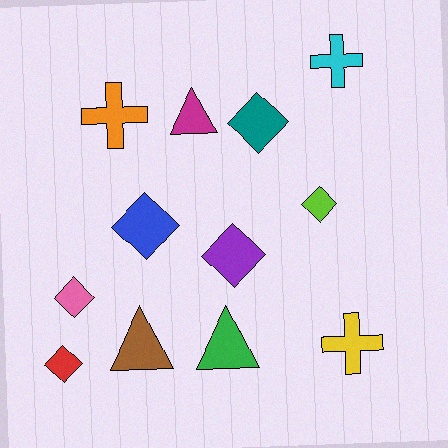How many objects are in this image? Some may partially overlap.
There are 12 objects.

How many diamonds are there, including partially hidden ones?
There are 6 diamonds.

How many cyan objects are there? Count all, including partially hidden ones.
There is 1 cyan object.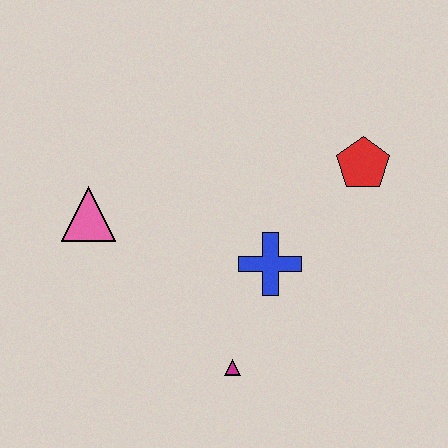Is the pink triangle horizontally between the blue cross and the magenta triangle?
No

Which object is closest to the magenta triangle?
The blue cross is closest to the magenta triangle.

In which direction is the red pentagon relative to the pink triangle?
The red pentagon is to the right of the pink triangle.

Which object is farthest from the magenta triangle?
The red pentagon is farthest from the magenta triangle.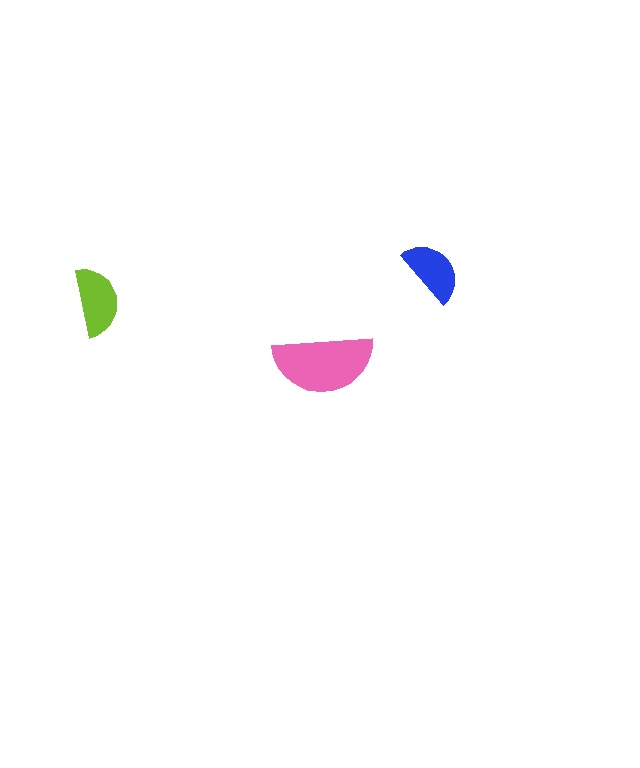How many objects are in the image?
There are 3 objects in the image.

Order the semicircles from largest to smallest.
the pink one, the lime one, the blue one.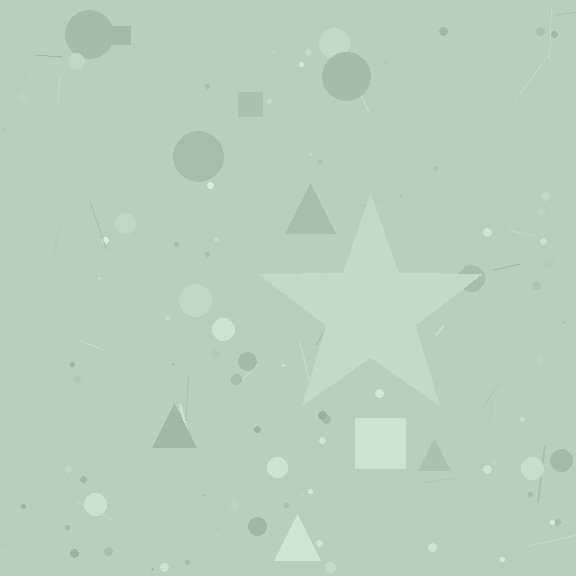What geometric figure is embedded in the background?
A star is embedded in the background.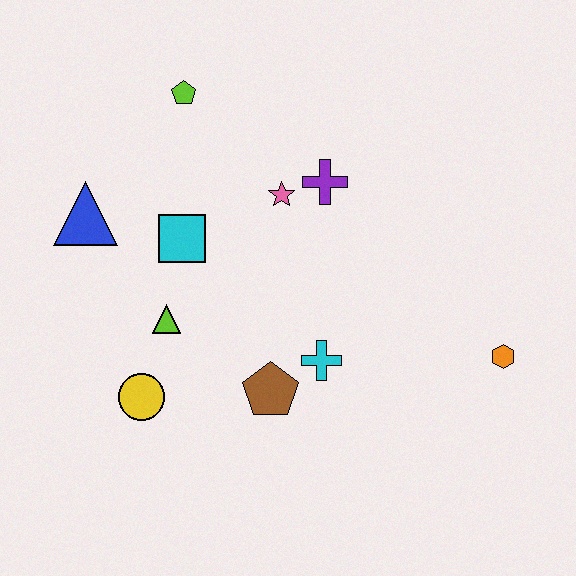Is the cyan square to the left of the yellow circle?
No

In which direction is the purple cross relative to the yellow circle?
The purple cross is above the yellow circle.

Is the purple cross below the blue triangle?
No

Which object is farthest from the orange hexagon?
The blue triangle is farthest from the orange hexagon.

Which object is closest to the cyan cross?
The brown pentagon is closest to the cyan cross.